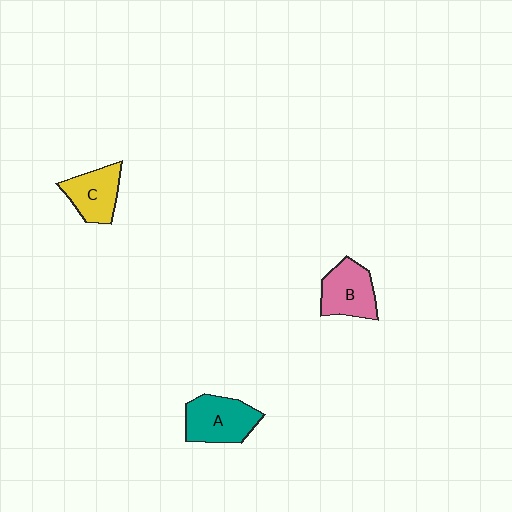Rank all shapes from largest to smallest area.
From largest to smallest: A (teal), B (pink), C (yellow).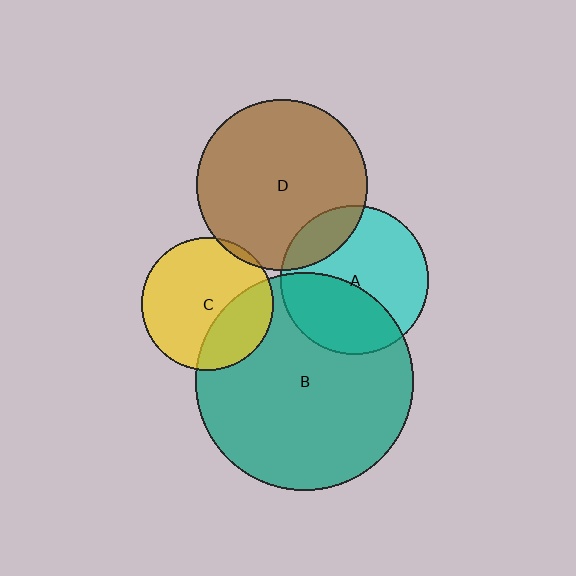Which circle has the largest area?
Circle B (teal).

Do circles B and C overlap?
Yes.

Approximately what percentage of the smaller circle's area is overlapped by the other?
Approximately 30%.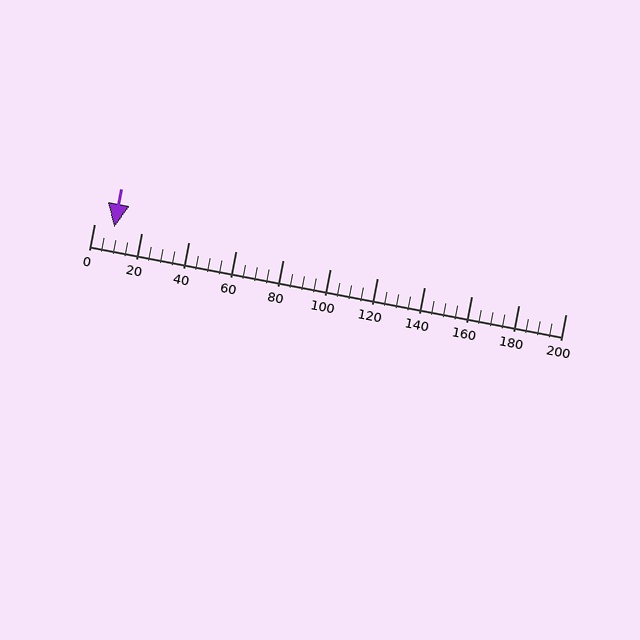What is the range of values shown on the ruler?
The ruler shows values from 0 to 200.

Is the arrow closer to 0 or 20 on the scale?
The arrow is closer to 0.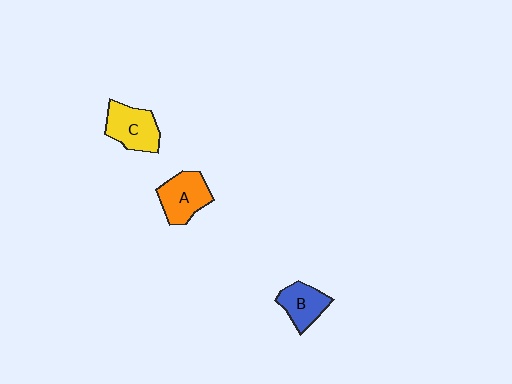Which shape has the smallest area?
Shape B (blue).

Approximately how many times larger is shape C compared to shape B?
Approximately 1.3 times.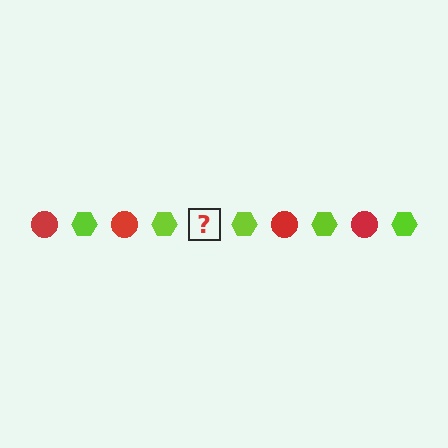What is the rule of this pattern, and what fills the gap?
The rule is that the pattern alternates between red circle and lime hexagon. The gap should be filled with a red circle.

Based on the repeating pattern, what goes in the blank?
The blank should be a red circle.